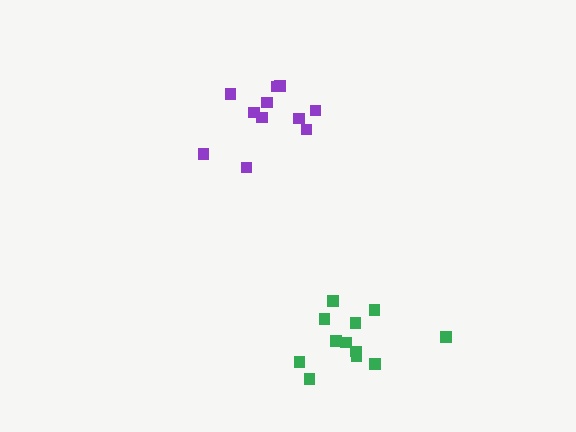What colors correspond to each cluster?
The clusters are colored: green, purple.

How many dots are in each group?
Group 1: 12 dots, Group 2: 11 dots (23 total).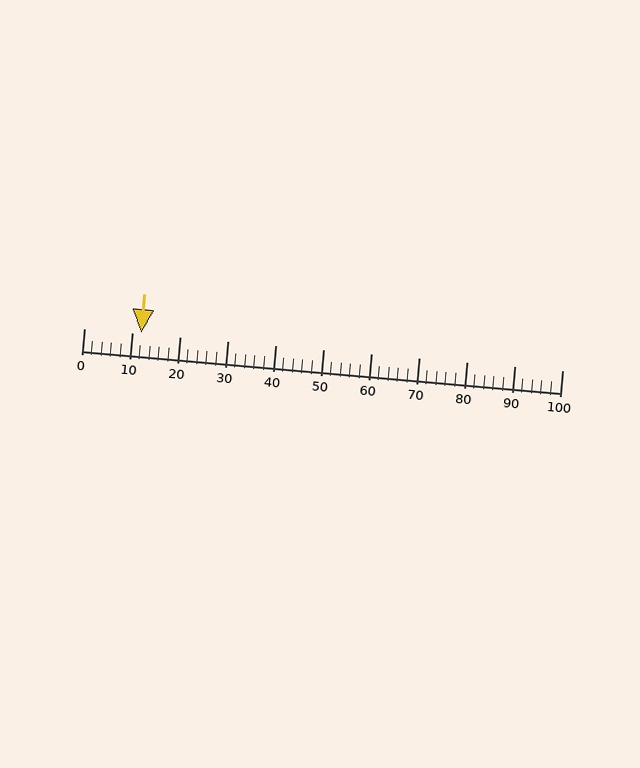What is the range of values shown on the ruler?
The ruler shows values from 0 to 100.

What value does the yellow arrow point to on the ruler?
The yellow arrow points to approximately 12.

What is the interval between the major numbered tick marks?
The major tick marks are spaced 10 units apart.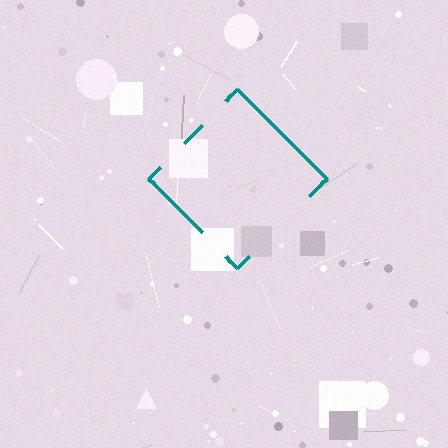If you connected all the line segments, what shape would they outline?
They would outline a diamond.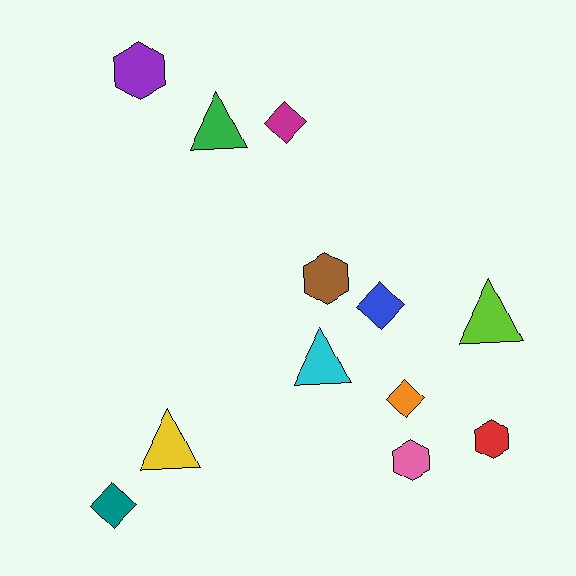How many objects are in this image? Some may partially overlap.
There are 12 objects.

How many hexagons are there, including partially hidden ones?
There are 4 hexagons.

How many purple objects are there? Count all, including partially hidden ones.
There is 1 purple object.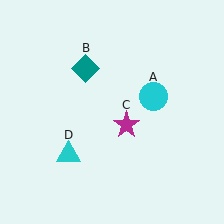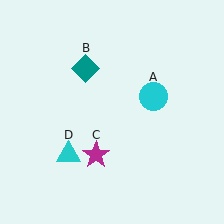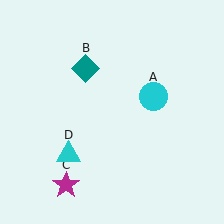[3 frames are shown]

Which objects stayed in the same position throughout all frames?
Cyan circle (object A) and teal diamond (object B) and cyan triangle (object D) remained stationary.